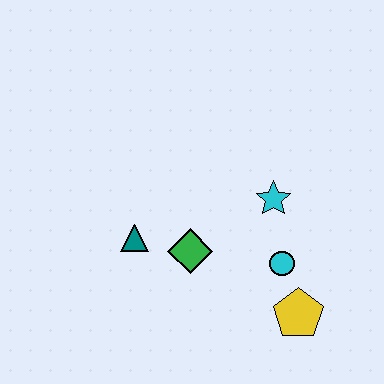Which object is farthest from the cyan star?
The teal triangle is farthest from the cyan star.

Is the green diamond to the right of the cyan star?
No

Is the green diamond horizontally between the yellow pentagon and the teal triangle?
Yes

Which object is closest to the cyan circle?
The yellow pentagon is closest to the cyan circle.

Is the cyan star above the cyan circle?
Yes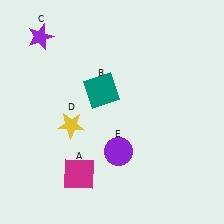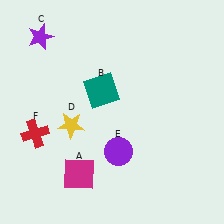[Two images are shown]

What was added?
A red cross (F) was added in Image 2.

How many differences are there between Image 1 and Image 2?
There is 1 difference between the two images.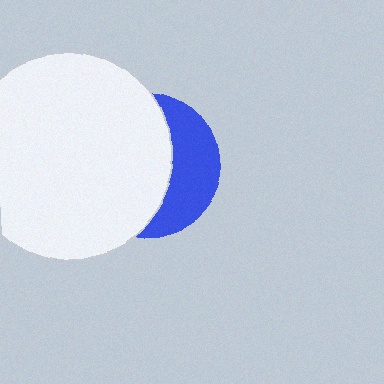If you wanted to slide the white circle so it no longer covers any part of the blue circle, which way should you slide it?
Slide it left — that is the most direct way to separate the two shapes.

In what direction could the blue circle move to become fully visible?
The blue circle could move right. That would shift it out from behind the white circle entirely.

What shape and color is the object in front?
The object in front is a white circle.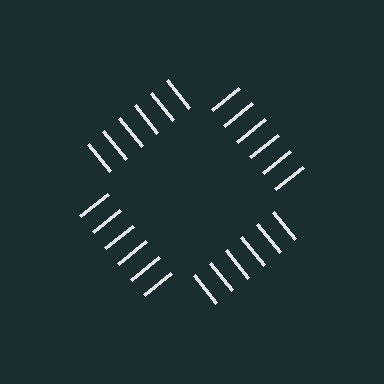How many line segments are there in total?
24 — 6 along each of the 4 edges.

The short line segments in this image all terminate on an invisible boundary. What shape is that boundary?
An illusory square — the line segments terminate on its edges but no continuous stroke is drawn.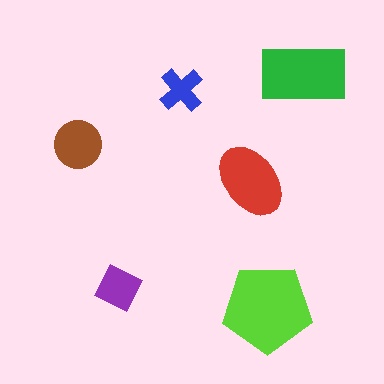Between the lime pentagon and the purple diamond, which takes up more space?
The lime pentagon.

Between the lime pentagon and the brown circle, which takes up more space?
The lime pentagon.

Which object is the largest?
The lime pentagon.